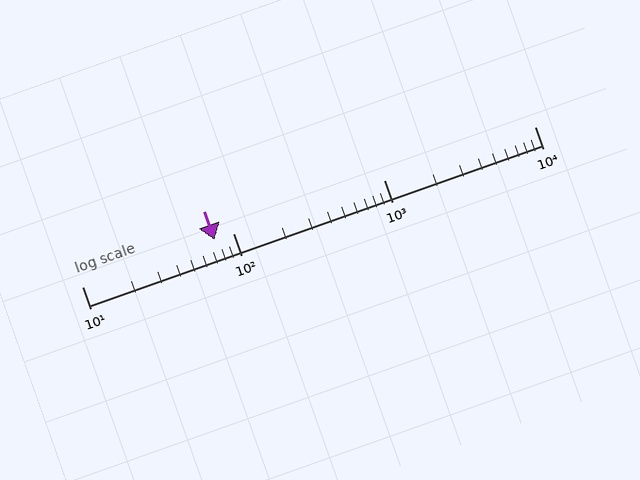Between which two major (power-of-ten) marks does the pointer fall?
The pointer is between 10 and 100.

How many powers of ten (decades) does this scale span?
The scale spans 3 decades, from 10 to 10000.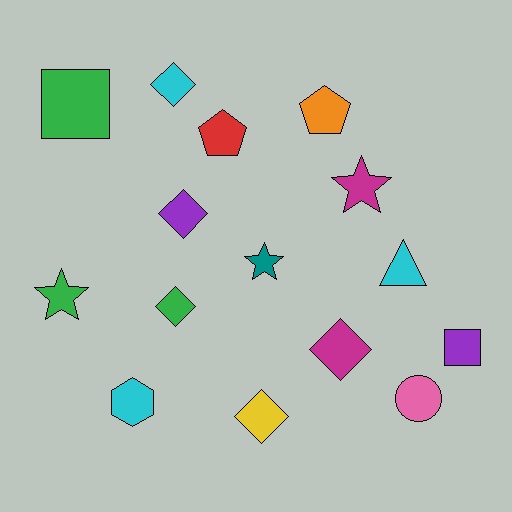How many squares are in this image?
There are 2 squares.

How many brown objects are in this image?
There are no brown objects.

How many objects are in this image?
There are 15 objects.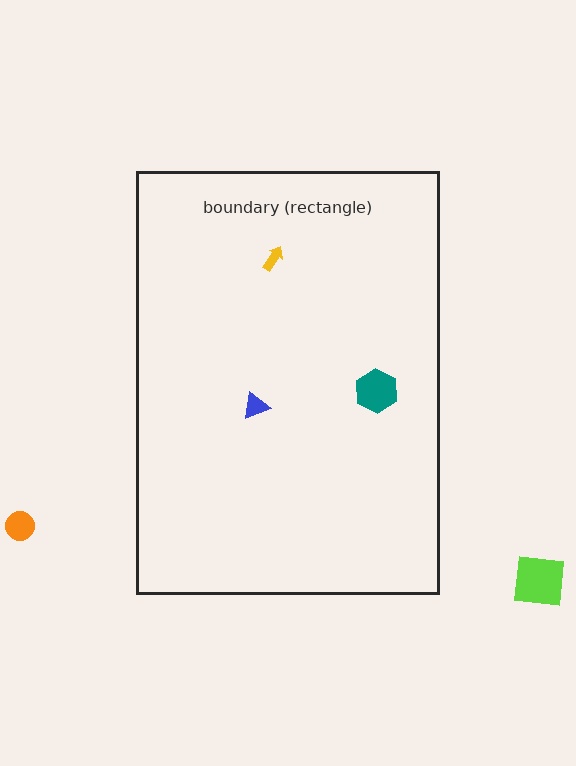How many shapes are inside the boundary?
3 inside, 2 outside.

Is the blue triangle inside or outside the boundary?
Inside.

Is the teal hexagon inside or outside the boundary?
Inside.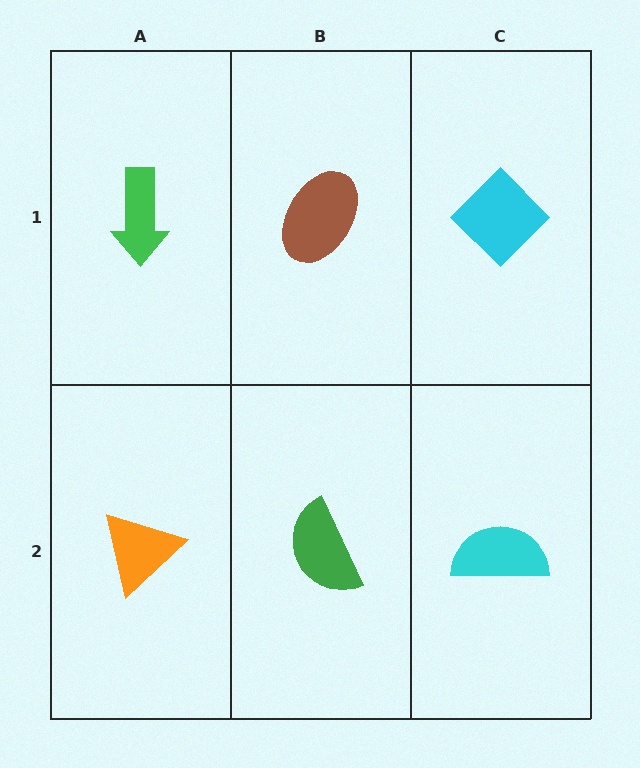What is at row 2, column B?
A green semicircle.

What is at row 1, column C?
A cyan diamond.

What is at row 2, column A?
An orange triangle.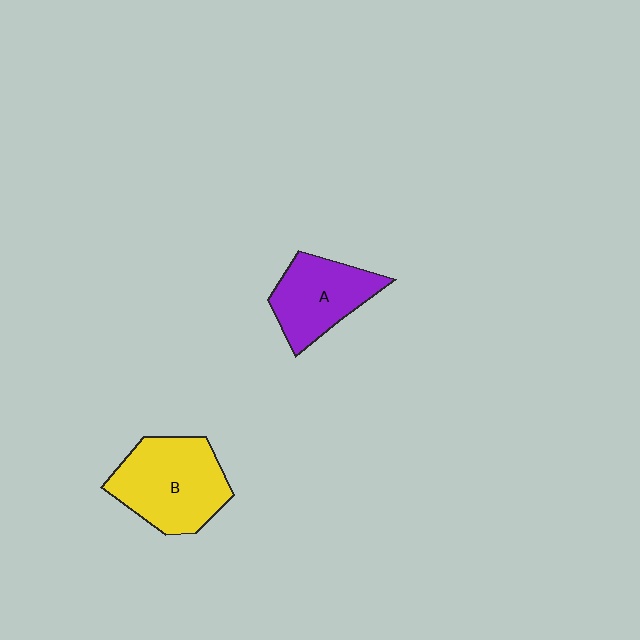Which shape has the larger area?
Shape B (yellow).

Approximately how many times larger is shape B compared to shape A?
Approximately 1.3 times.